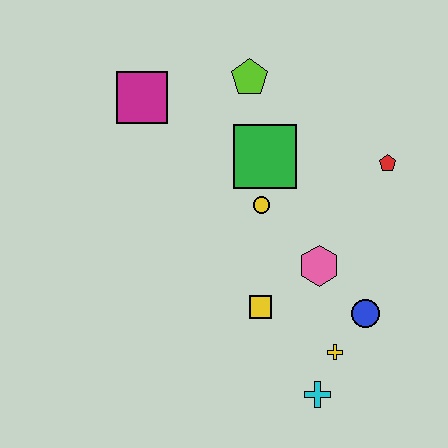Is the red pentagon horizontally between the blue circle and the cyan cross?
No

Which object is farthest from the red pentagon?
The magenta square is farthest from the red pentagon.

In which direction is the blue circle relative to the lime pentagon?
The blue circle is below the lime pentagon.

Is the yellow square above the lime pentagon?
No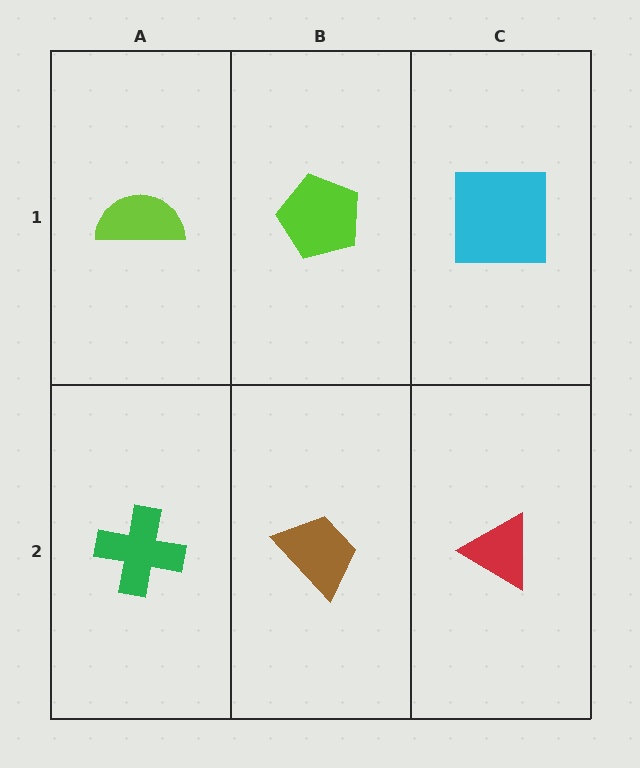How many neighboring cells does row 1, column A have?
2.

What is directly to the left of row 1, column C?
A lime pentagon.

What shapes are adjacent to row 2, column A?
A lime semicircle (row 1, column A), a brown trapezoid (row 2, column B).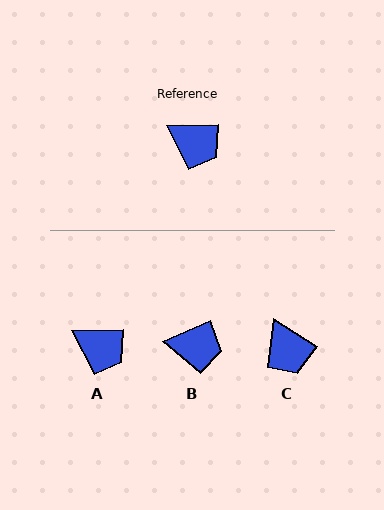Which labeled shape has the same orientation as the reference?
A.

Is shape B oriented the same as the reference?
No, it is off by about 23 degrees.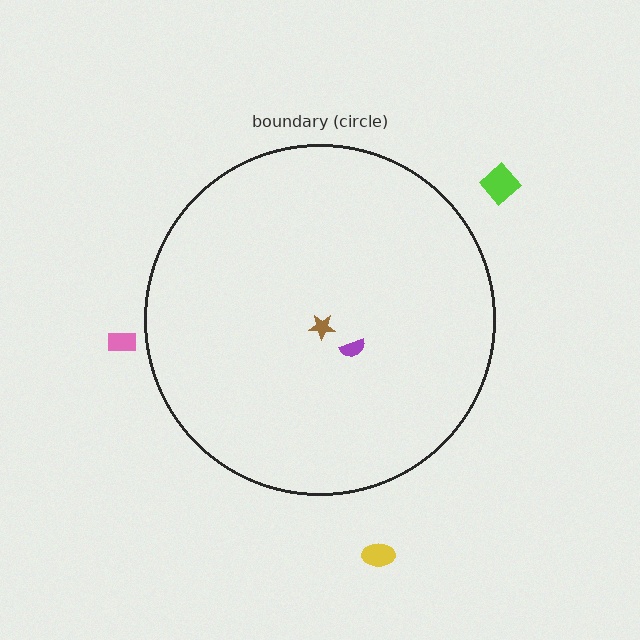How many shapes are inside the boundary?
2 inside, 3 outside.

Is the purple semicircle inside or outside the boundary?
Inside.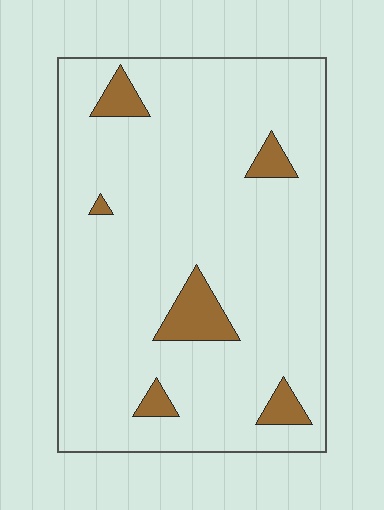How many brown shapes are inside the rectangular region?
6.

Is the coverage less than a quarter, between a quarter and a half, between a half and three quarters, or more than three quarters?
Less than a quarter.